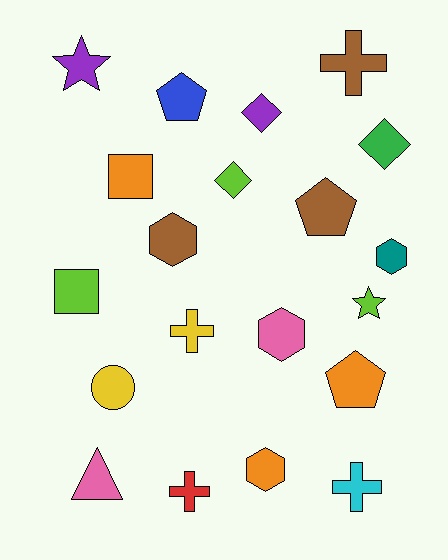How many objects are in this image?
There are 20 objects.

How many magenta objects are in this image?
There are no magenta objects.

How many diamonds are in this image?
There are 3 diamonds.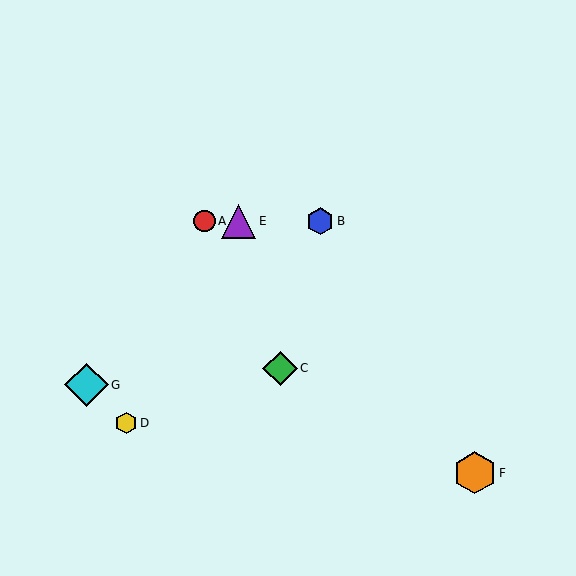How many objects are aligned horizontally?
3 objects (A, B, E) are aligned horizontally.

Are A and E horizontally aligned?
Yes, both are at y≈221.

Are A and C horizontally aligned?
No, A is at y≈221 and C is at y≈368.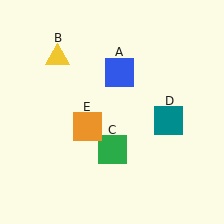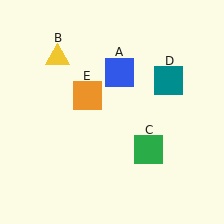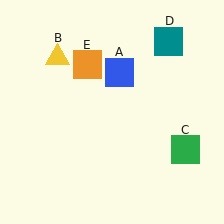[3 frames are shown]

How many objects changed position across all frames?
3 objects changed position: green square (object C), teal square (object D), orange square (object E).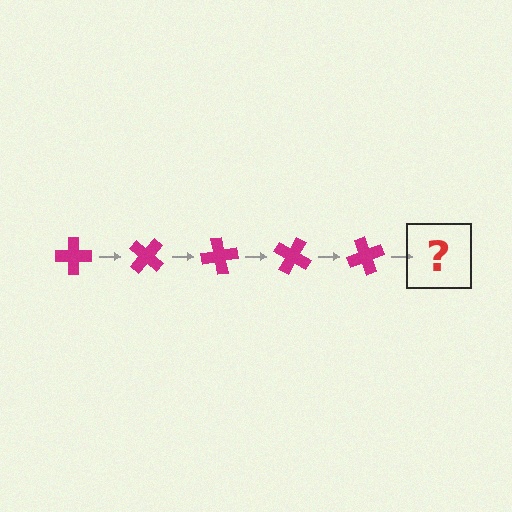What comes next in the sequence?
The next element should be a magenta cross rotated 200 degrees.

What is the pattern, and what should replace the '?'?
The pattern is that the cross rotates 40 degrees each step. The '?' should be a magenta cross rotated 200 degrees.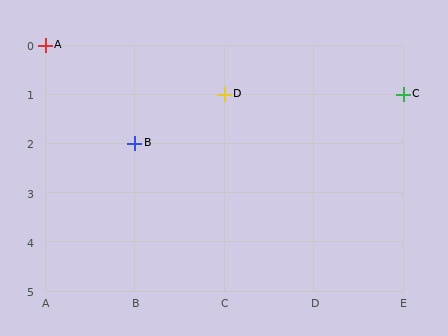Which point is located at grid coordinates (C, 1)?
Point D is at (C, 1).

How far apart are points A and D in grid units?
Points A and D are 2 columns and 1 row apart (about 2.2 grid units diagonally).